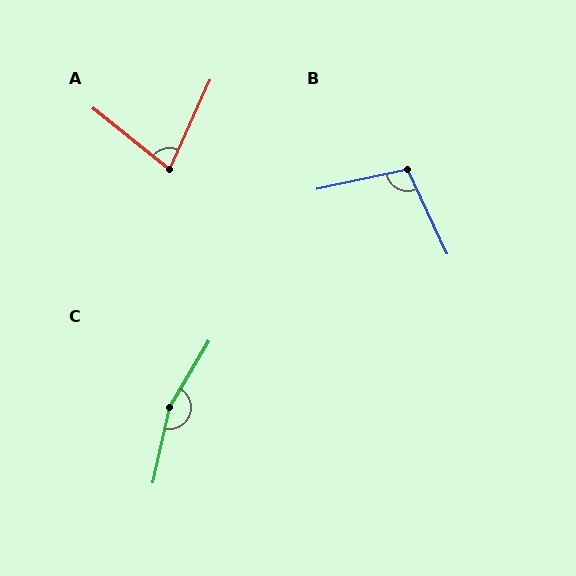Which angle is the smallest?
A, at approximately 76 degrees.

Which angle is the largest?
C, at approximately 162 degrees.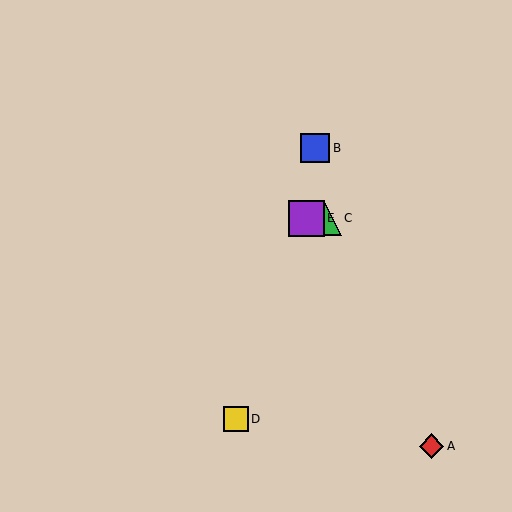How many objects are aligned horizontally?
2 objects (C, E) are aligned horizontally.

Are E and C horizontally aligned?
Yes, both are at y≈218.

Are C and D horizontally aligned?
No, C is at y≈218 and D is at y≈419.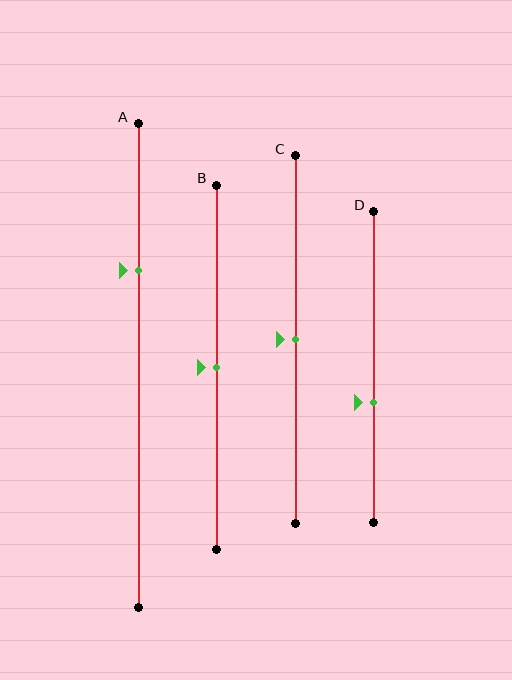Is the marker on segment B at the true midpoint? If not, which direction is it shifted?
Yes, the marker on segment B is at the true midpoint.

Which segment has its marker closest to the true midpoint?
Segment B has its marker closest to the true midpoint.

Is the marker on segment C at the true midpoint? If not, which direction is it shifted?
Yes, the marker on segment C is at the true midpoint.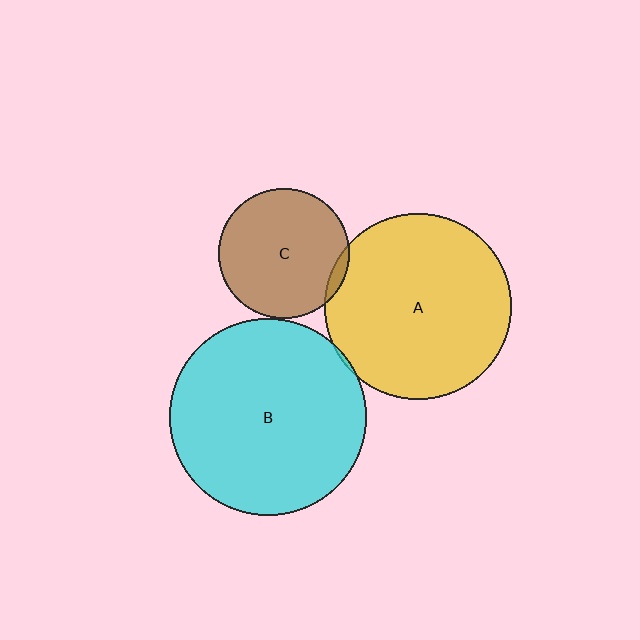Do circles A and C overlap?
Yes.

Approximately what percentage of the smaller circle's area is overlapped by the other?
Approximately 5%.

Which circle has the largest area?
Circle B (cyan).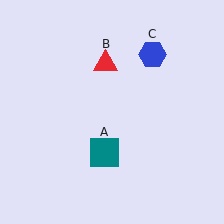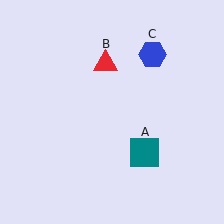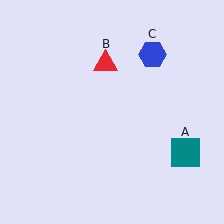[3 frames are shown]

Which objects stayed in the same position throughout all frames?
Red triangle (object B) and blue hexagon (object C) remained stationary.